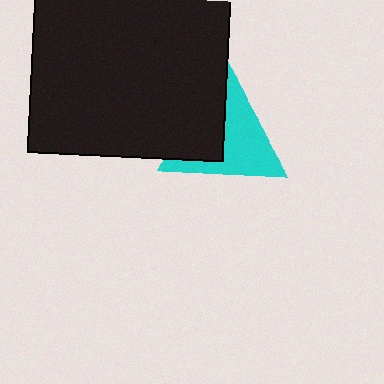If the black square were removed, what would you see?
You would see the complete cyan triangle.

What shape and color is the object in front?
The object in front is a black square.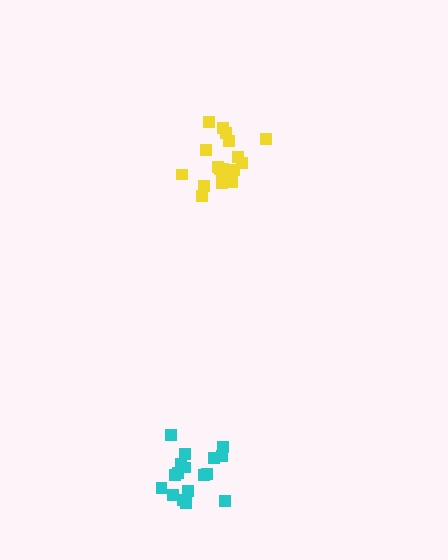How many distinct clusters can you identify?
There are 2 distinct clusters.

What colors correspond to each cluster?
The clusters are colored: cyan, yellow.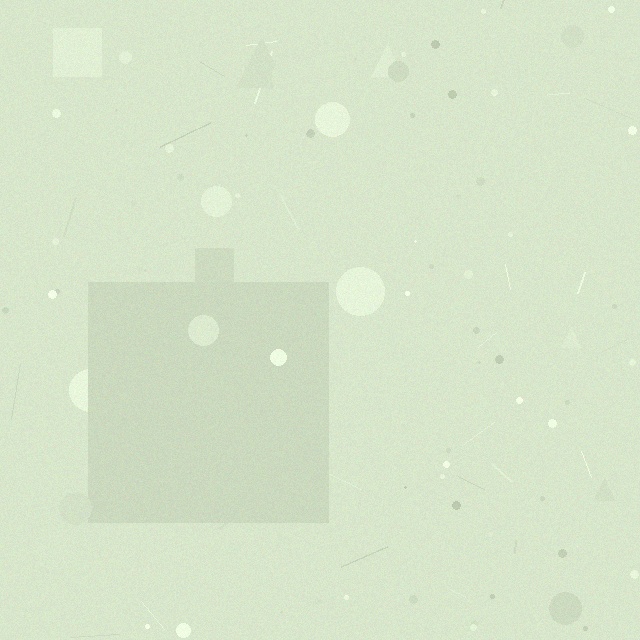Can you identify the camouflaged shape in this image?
The camouflaged shape is a square.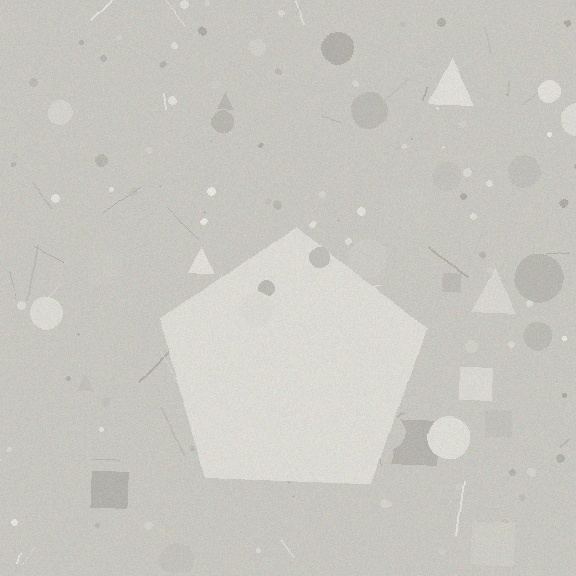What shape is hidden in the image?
A pentagon is hidden in the image.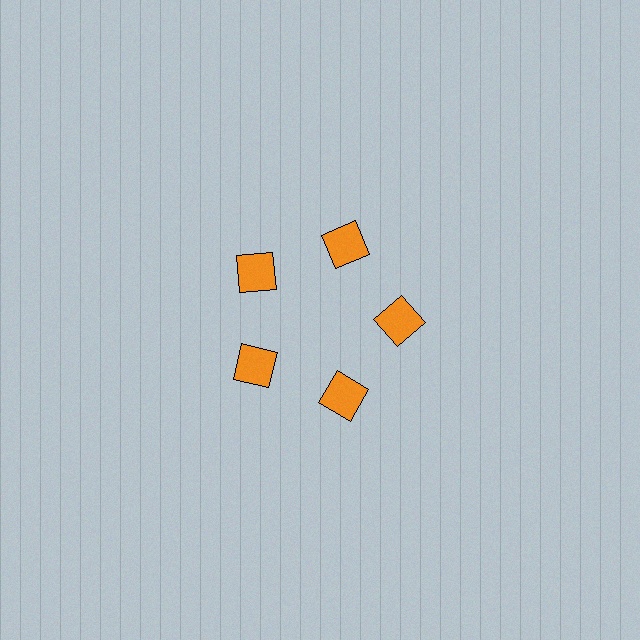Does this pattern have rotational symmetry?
Yes, this pattern has 5-fold rotational symmetry. It looks the same after rotating 72 degrees around the center.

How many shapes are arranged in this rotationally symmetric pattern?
There are 5 shapes, arranged in 5 groups of 1.